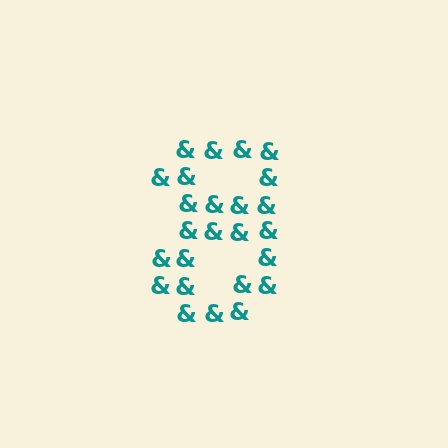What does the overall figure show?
The overall figure shows the digit 8.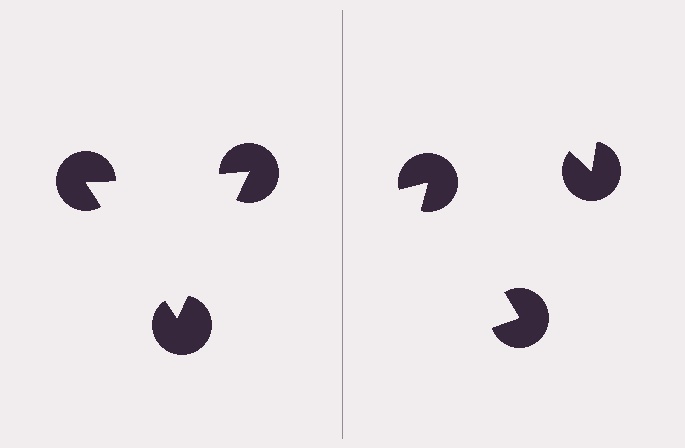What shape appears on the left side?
An illusory triangle.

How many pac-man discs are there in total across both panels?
6 — 3 on each side.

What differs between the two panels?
The pac-man discs are positioned identically on both sides; only the wedge orientations differ. On the left they align to a triangle; on the right they are misaligned.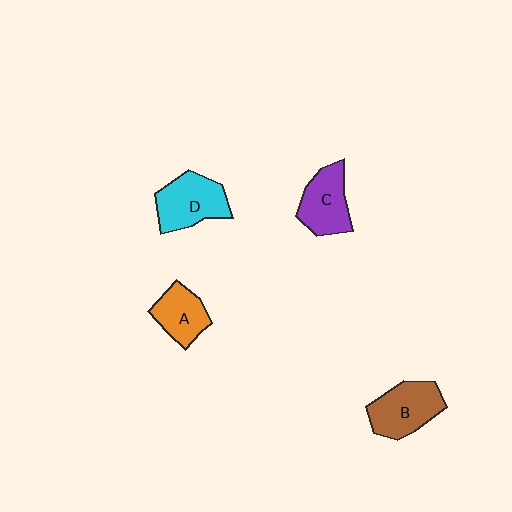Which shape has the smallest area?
Shape A (orange).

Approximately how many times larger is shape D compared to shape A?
Approximately 1.4 times.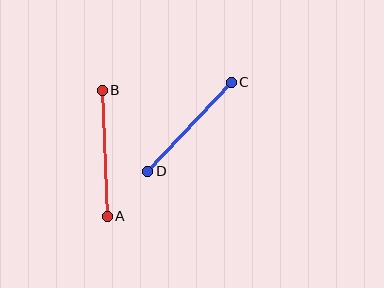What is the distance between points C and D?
The distance is approximately 122 pixels.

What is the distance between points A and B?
The distance is approximately 126 pixels.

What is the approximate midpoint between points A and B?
The midpoint is at approximately (105, 153) pixels.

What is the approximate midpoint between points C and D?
The midpoint is at approximately (190, 127) pixels.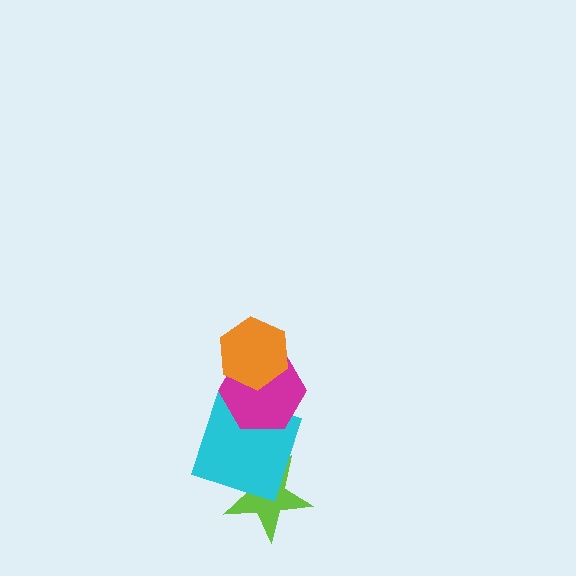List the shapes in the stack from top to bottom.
From top to bottom: the orange hexagon, the magenta hexagon, the cyan square, the lime star.